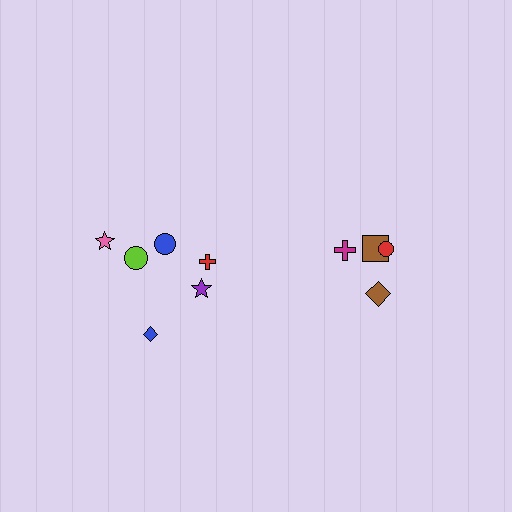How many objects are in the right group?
There are 4 objects.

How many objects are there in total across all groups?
There are 10 objects.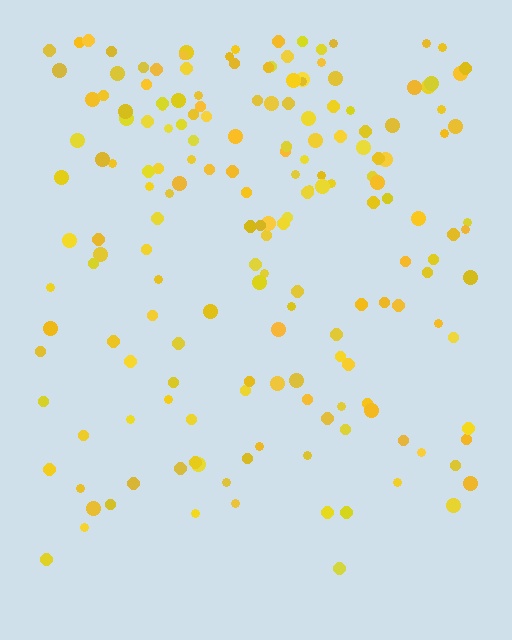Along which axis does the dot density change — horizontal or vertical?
Vertical.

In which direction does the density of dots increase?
From bottom to top, with the top side densest.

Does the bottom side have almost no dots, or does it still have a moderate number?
Still a moderate number, just noticeably fewer than the top.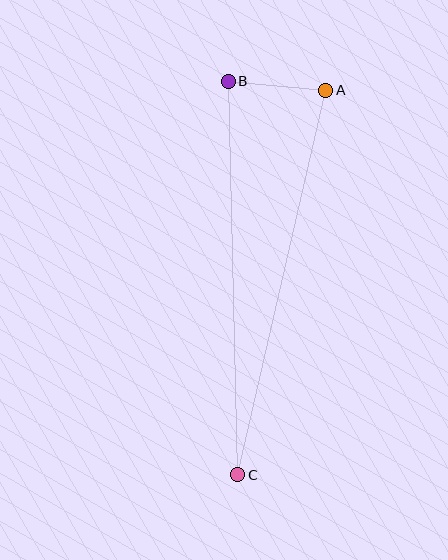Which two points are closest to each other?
Points A and B are closest to each other.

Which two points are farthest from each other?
Points A and C are farthest from each other.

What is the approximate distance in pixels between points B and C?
The distance between B and C is approximately 393 pixels.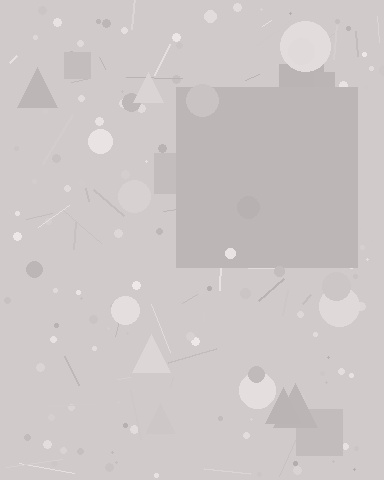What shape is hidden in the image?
A square is hidden in the image.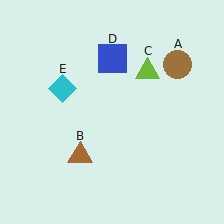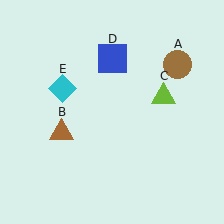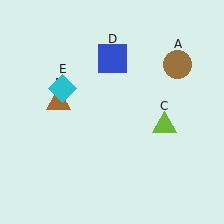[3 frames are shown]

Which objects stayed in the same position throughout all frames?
Brown circle (object A) and blue square (object D) and cyan diamond (object E) remained stationary.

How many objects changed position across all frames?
2 objects changed position: brown triangle (object B), lime triangle (object C).